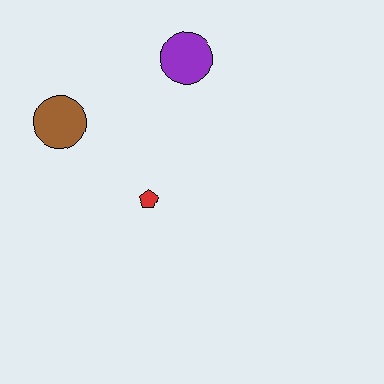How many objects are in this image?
There are 3 objects.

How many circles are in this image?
There are 2 circles.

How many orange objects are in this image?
There are no orange objects.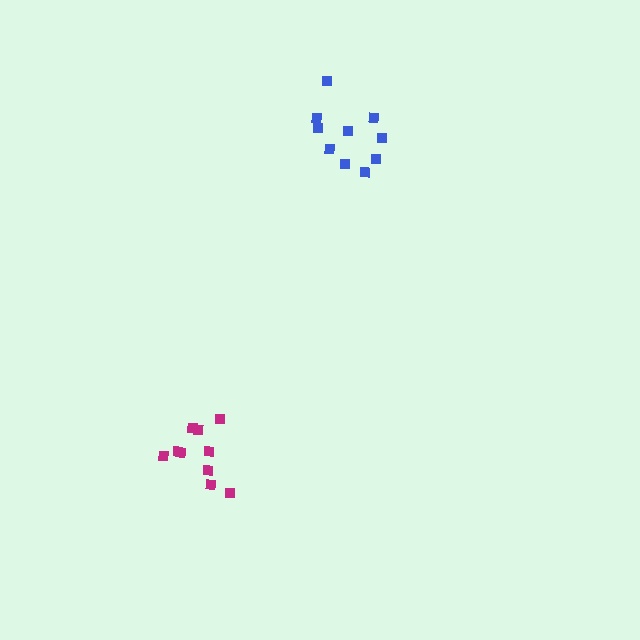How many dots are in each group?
Group 1: 10 dots, Group 2: 10 dots (20 total).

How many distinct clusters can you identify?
There are 2 distinct clusters.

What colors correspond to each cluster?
The clusters are colored: blue, magenta.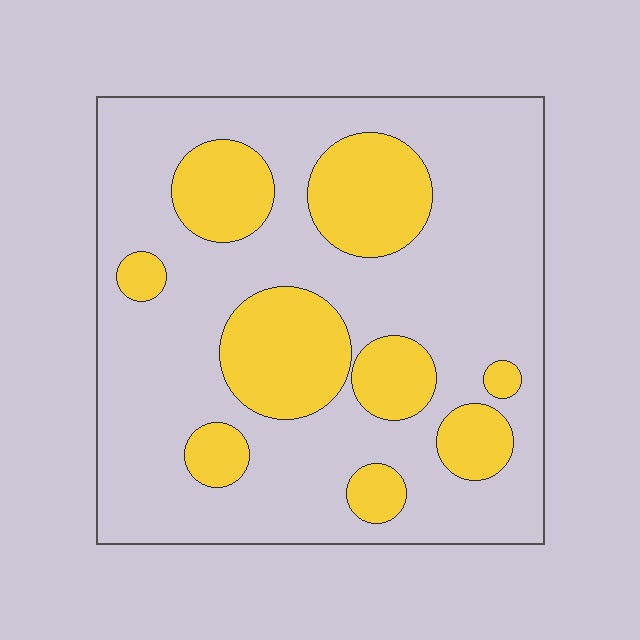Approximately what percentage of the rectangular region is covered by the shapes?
Approximately 25%.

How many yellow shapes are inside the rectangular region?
9.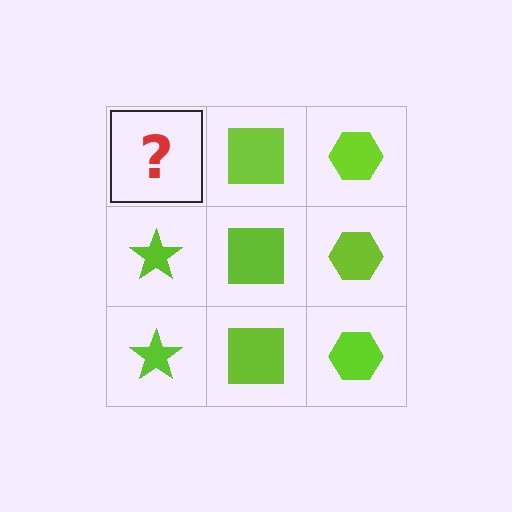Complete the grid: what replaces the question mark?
The question mark should be replaced with a lime star.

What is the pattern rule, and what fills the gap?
The rule is that each column has a consistent shape. The gap should be filled with a lime star.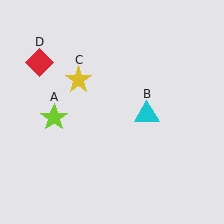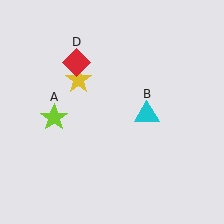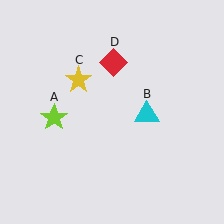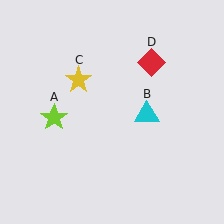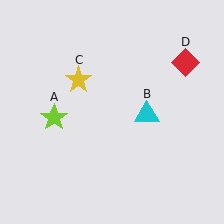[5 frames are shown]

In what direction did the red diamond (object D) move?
The red diamond (object D) moved right.